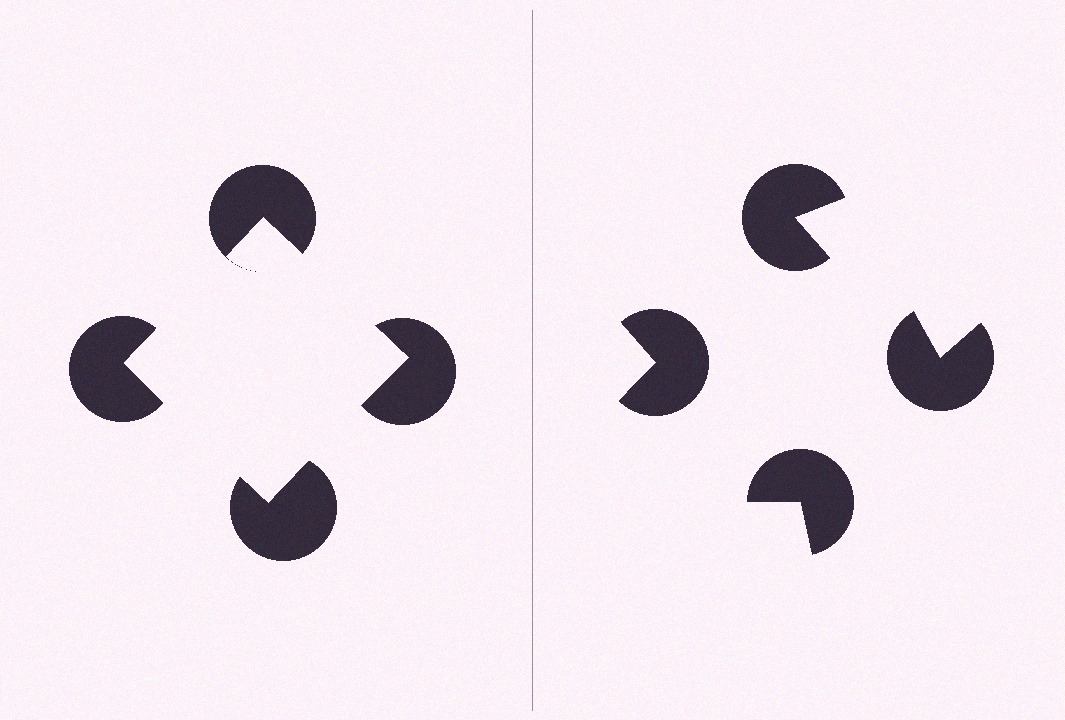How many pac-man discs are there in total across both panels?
8 — 4 on each side.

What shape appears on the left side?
An illusory square.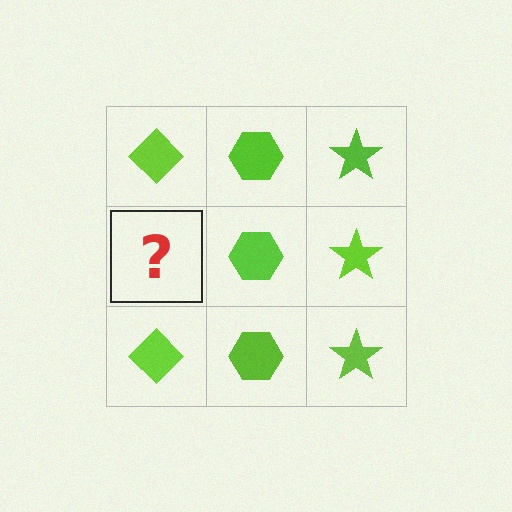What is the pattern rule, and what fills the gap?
The rule is that each column has a consistent shape. The gap should be filled with a lime diamond.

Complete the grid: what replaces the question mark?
The question mark should be replaced with a lime diamond.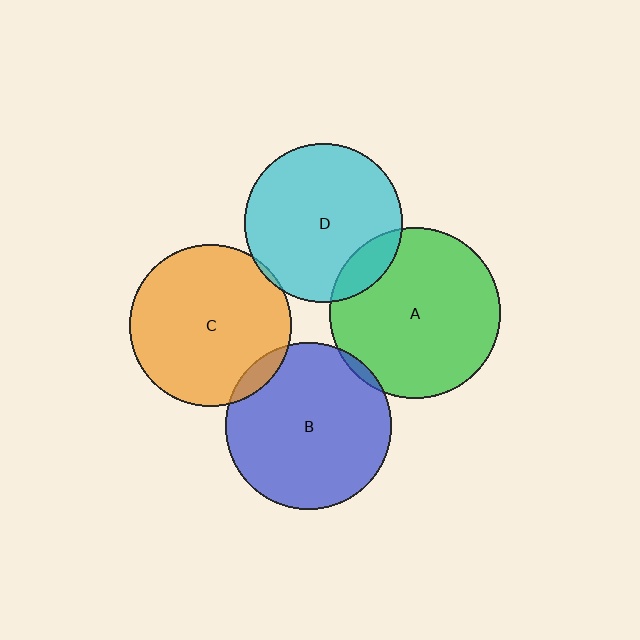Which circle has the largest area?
Circle A (green).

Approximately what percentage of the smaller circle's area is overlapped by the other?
Approximately 15%.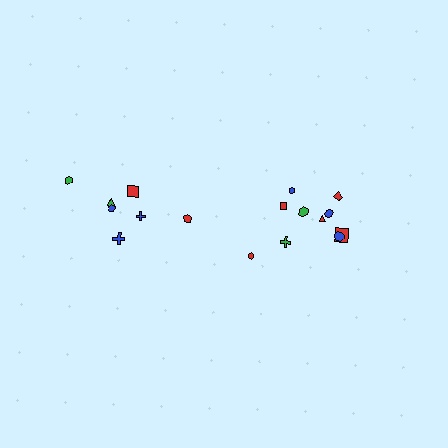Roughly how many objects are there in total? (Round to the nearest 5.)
Roughly 15 objects in total.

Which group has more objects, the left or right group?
The right group.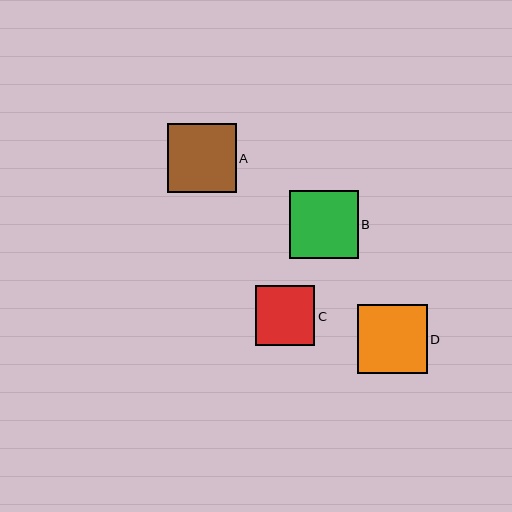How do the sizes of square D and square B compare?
Square D and square B are approximately the same size.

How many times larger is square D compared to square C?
Square D is approximately 1.2 times the size of square C.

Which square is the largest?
Square D is the largest with a size of approximately 69 pixels.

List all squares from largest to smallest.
From largest to smallest: D, A, B, C.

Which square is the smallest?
Square C is the smallest with a size of approximately 60 pixels.